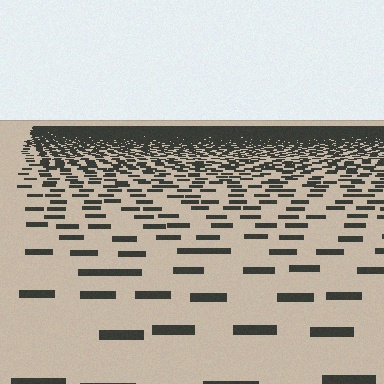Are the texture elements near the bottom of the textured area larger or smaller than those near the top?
Larger. Near the bottom, elements are closer to the viewer and appear at a bigger on-screen size.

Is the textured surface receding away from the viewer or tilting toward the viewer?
The surface is receding away from the viewer. Texture elements get smaller and denser toward the top.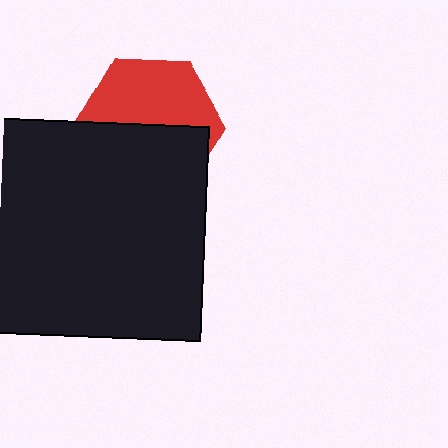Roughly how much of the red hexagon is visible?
About half of it is visible (roughly 51%).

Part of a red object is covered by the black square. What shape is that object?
It is a hexagon.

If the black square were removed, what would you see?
You would see the complete red hexagon.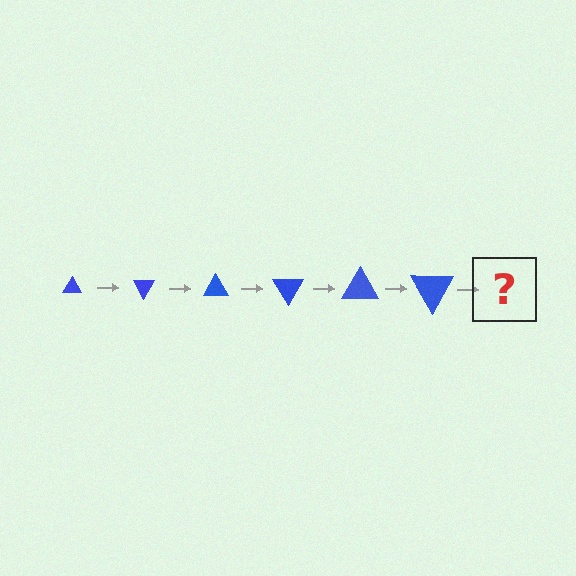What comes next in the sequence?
The next element should be a triangle, larger than the previous one and rotated 360 degrees from the start.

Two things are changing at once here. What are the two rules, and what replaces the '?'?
The two rules are that the triangle grows larger each step and it rotates 60 degrees each step. The '?' should be a triangle, larger than the previous one and rotated 360 degrees from the start.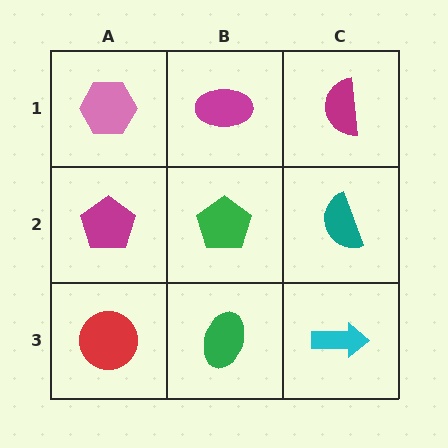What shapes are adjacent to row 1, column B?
A green pentagon (row 2, column B), a pink hexagon (row 1, column A), a magenta semicircle (row 1, column C).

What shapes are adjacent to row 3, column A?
A magenta pentagon (row 2, column A), a green ellipse (row 3, column B).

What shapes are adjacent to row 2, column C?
A magenta semicircle (row 1, column C), a cyan arrow (row 3, column C), a green pentagon (row 2, column B).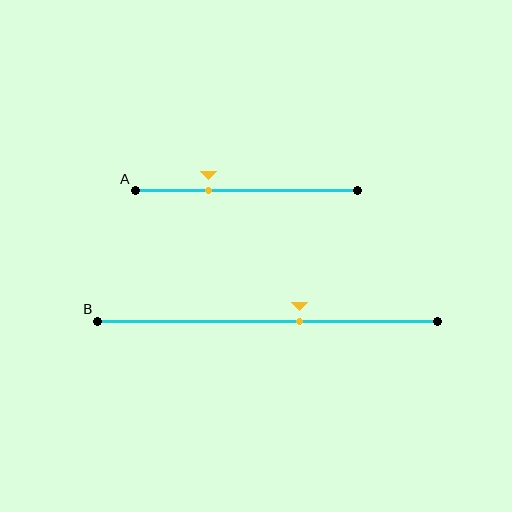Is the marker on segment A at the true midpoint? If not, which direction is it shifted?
No, the marker on segment A is shifted to the left by about 17% of the segment length.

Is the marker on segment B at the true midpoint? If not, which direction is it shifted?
No, the marker on segment B is shifted to the right by about 9% of the segment length.